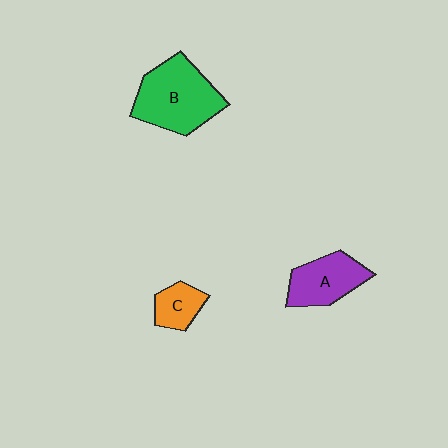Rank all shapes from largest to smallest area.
From largest to smallest: B (green), A (purple), C (orange).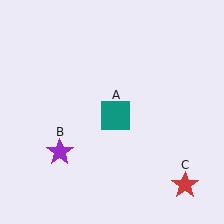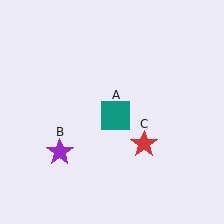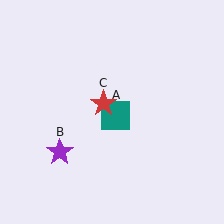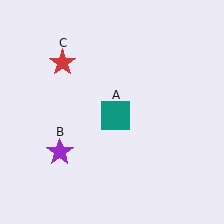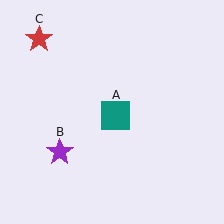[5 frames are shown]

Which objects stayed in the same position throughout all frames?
Teal square (object A) and purple star (object B) remained stationary.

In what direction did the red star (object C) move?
The red star (object C) moved up and to the left.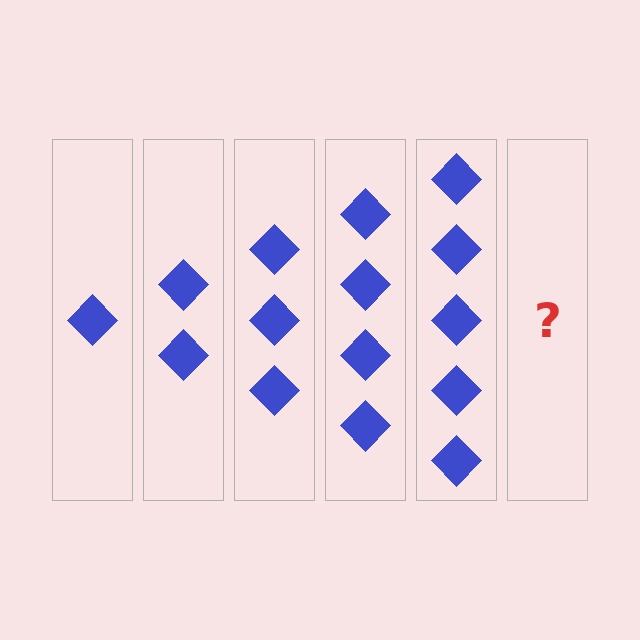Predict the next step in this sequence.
The next step is 6 diamonds.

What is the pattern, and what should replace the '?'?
The pattern is that each step adds one more diamond. The '?' should be 6 diamonds.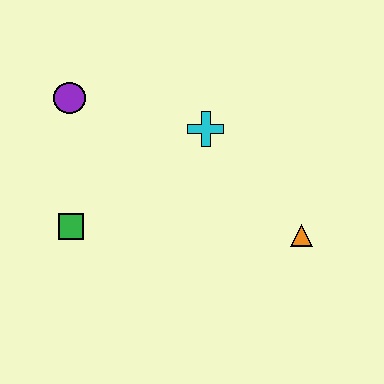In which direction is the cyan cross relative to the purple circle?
The cyan cross is to the right of the purple circle.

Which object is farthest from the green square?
The orange triangle is farthest from the green square.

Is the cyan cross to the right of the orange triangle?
No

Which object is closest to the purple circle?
The green square is closest to the purple circle.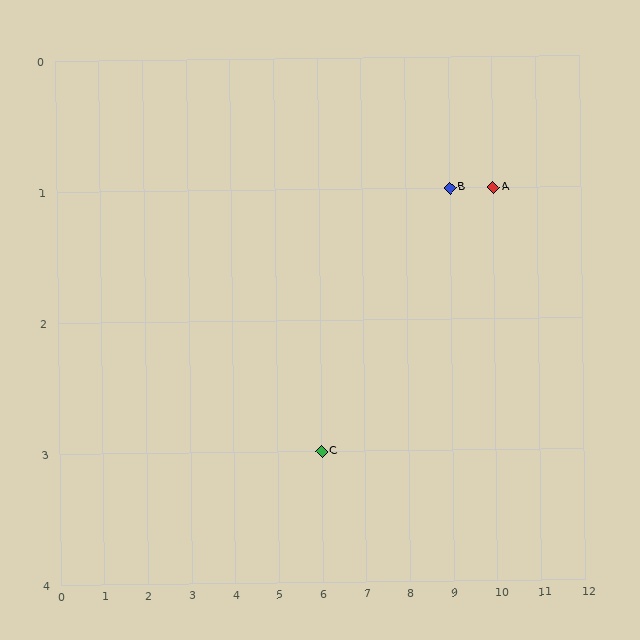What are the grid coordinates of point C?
Point C is at grid coordinates (6, 3).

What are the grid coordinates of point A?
Point A is at grid coordinates (10, 1).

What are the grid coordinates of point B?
Point B is at grid coordinates (9, 1).